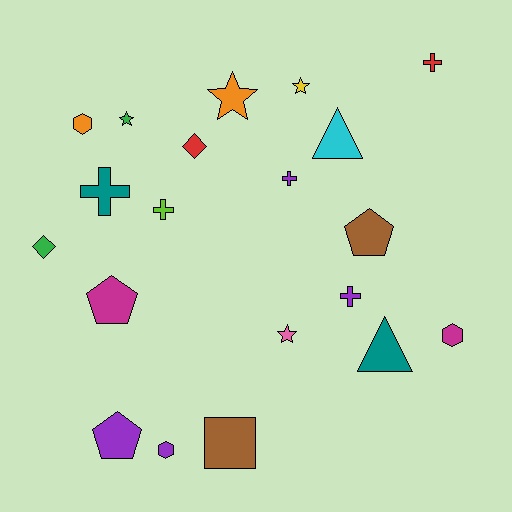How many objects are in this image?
There are 20 objects.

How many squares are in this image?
There is 1 square.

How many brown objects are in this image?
There are 2 brown objects.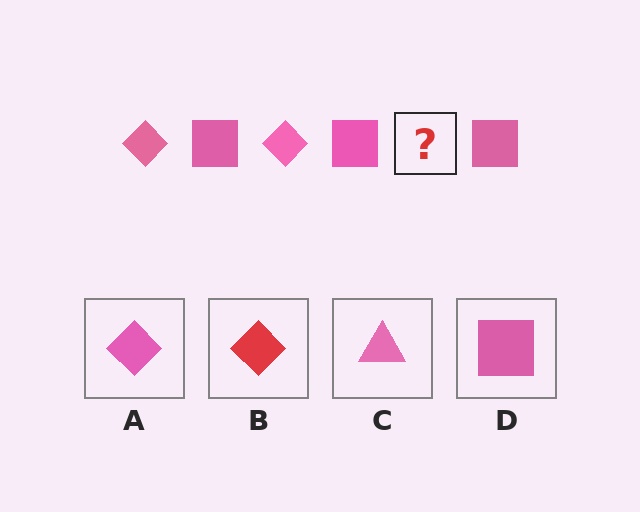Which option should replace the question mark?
Option A.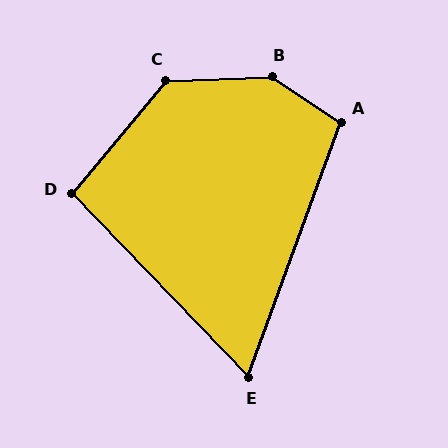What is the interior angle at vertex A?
Approximately 104 degrees (obtuse).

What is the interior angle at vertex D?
Approximately 97 degrees (obtuse).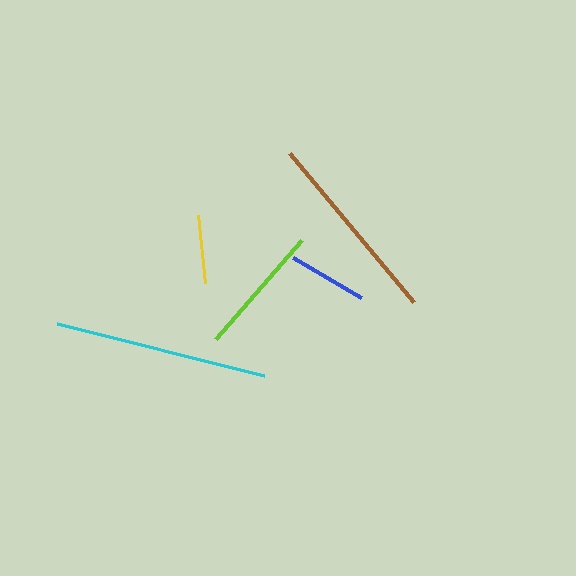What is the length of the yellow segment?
The yellow segment is approximately 68 pixels long.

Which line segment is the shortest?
The yellow line is the shortest at approximately 68 pixels.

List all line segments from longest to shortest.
From longest to shortest: cyan, brown, lime, blue, yellow.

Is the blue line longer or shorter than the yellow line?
The blue line is longer than the yellow line.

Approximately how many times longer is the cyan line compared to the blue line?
The cyan line is approximately 2.7 times the length of the blue line.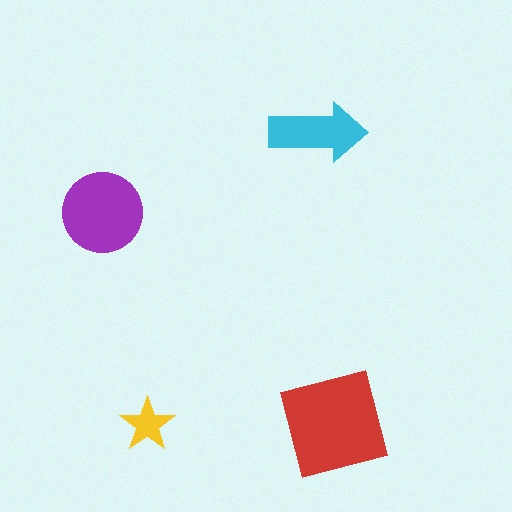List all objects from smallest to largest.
The yellow star, the cyan arrow, the purple circle, the red square.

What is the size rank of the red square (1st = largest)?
1st.